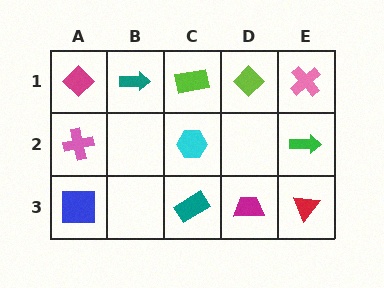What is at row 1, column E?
A pink cross.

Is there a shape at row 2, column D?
No, that cell is empty.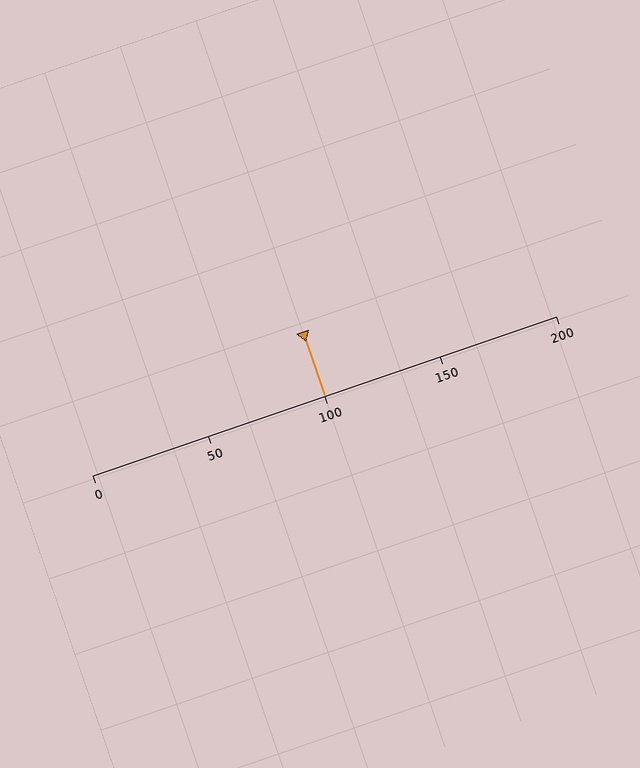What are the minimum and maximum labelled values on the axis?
The axis runs from 0 to 200.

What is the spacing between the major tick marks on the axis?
The major ticks are spaced 50 apart.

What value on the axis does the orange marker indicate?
The marker indicates approximately 100.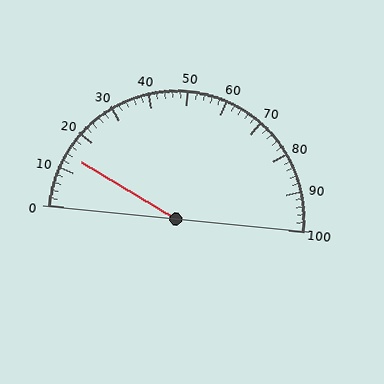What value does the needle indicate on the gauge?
The needle indicates approximately 14.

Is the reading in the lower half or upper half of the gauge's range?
The reading is in the lower half of the range (0 to 100).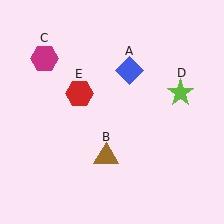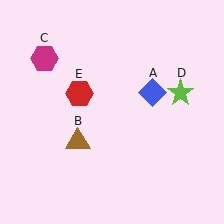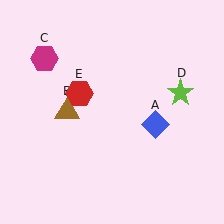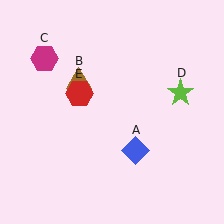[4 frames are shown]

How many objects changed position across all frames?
2 objects changed position: blue diamond (object A), brown triangle (object B).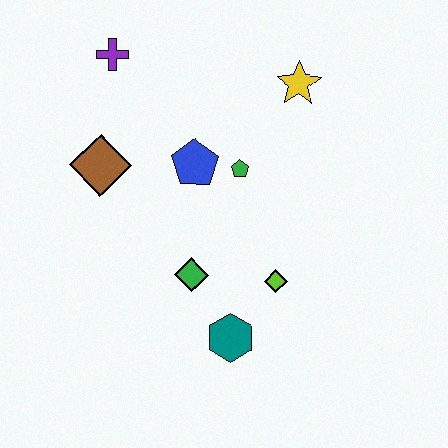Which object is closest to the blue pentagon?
The green pentagon is closest to the blue pentagon.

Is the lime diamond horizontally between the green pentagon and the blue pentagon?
No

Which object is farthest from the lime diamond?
The purple cross is farthest from the lime diamond.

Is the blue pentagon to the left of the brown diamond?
No